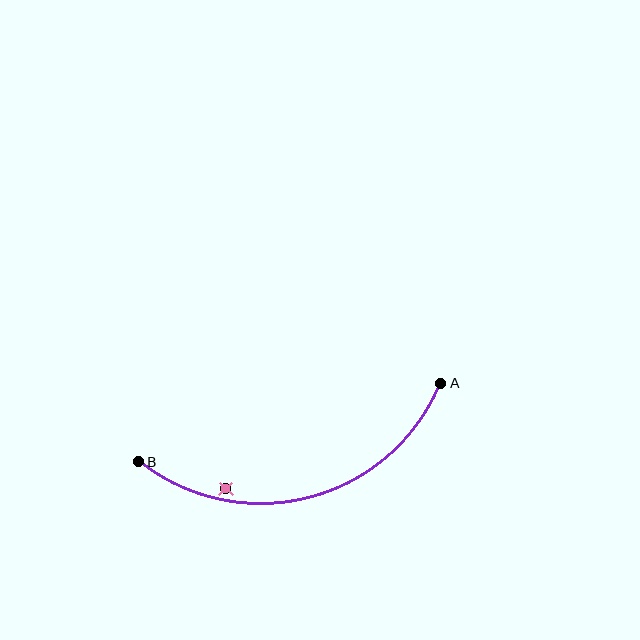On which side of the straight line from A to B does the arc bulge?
The arc bulges below the straight line connecting A and B.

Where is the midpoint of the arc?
The arc midpoint is the point on the curve farthest from the straight line joining A and B. It sits below that line.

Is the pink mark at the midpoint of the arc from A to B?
No — the pink mark does not lie on the arc at all. It sits slightly inside the curve.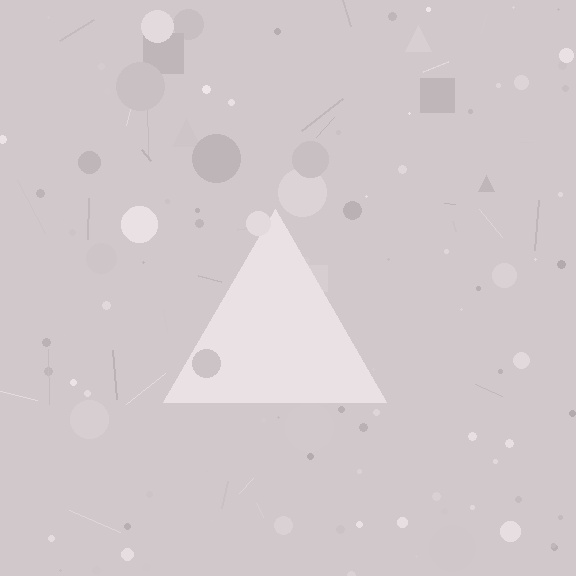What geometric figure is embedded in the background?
A triangle is embedded in the background.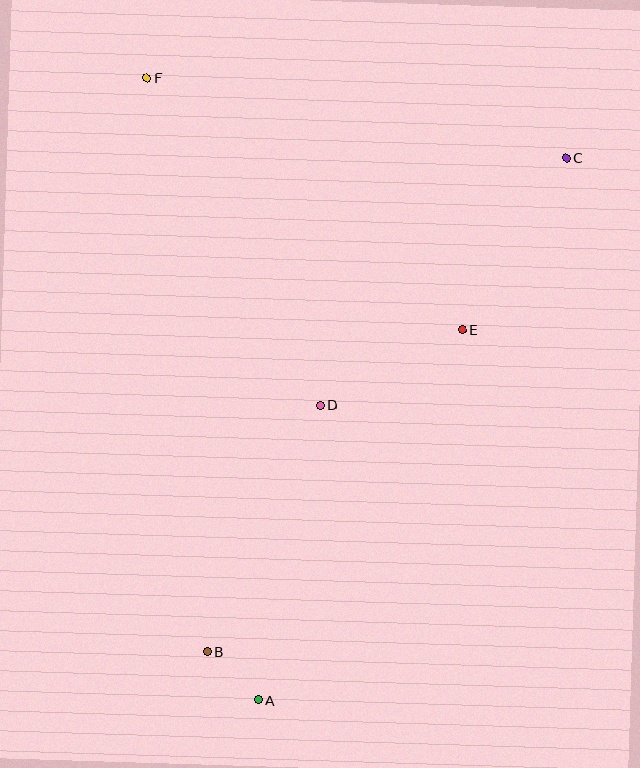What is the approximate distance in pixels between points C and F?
The distance between C and F is approximately 427 pixels.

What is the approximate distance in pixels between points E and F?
The distance between E and F is approximately 403 pixels.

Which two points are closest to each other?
Points A and B are closest to each other.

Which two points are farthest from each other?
Points A and F are farthest from each other.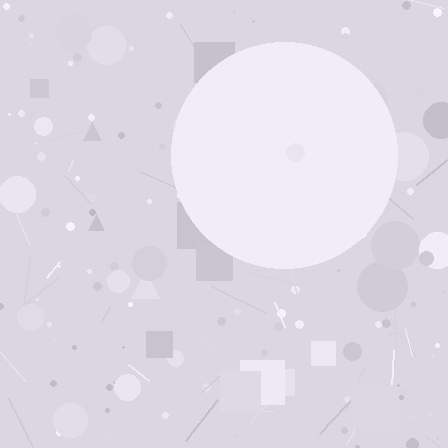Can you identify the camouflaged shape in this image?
The camouflaged shape is a circle.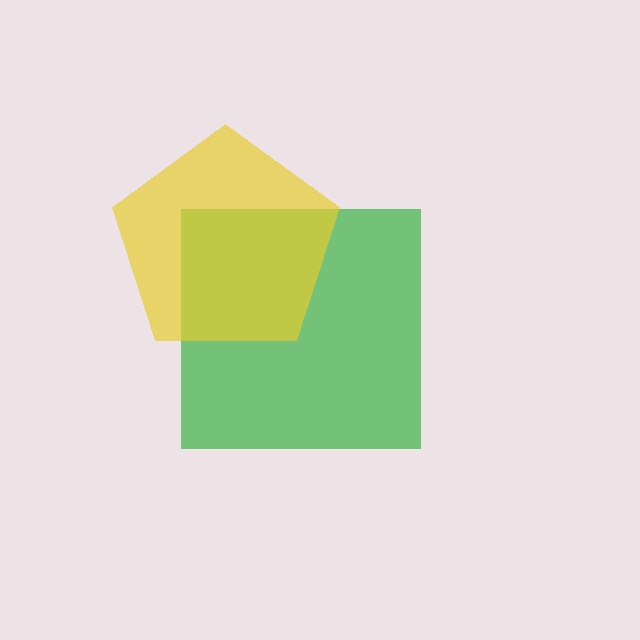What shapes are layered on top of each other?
The layered shapes are: a green square, a yellow pentagon.